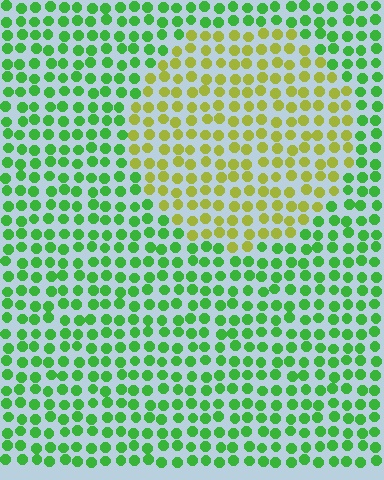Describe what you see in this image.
The image is filled with small green elements in a uniform arrangement. A circle-shaped region is visible where the elements are tinted to a slightly different hue, forming a subtle color boundary.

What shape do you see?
I see a circle.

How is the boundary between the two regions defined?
The boundary is defined purely by a slight shift in hue (about 50 degrees). Spacing, size, and orientation are identical on both sides.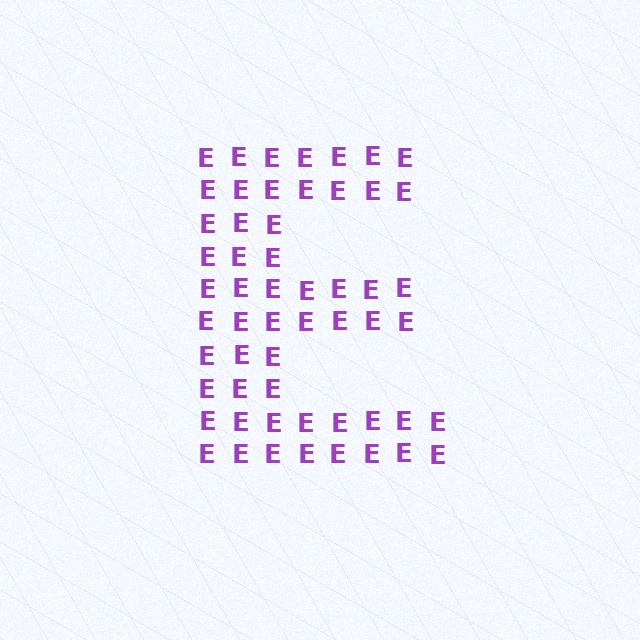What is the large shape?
The large shape is the letter E.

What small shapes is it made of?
It is made of small letter E's.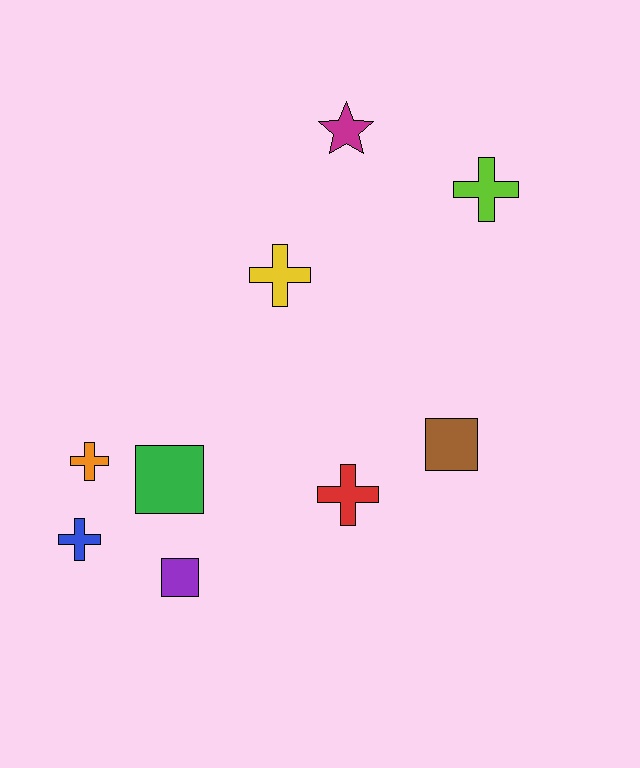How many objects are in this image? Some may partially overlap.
There are 9 objects.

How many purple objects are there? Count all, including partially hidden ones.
There is 1 purple object.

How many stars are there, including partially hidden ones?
There is 1 star.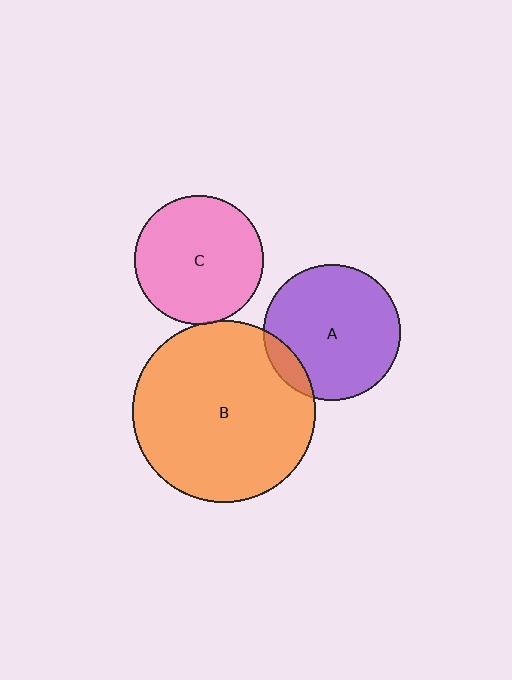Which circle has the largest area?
Circle B (orange).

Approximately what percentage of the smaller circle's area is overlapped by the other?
Approximately 5%.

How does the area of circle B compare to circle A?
Approximately 1.8 times.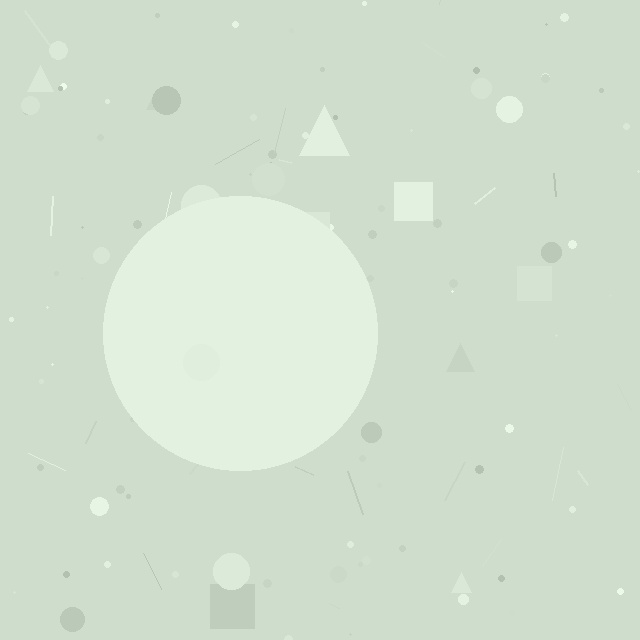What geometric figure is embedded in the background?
A circle is embedded in the background.